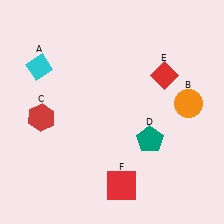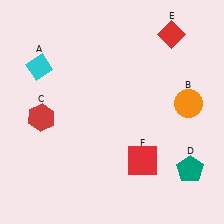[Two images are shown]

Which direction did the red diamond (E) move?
The red diamond (E) moved up.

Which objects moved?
The objects that moved are: the teal pentagon (D), the red diamond (E), the red square (F).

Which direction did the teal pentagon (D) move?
The teal pentagon (D) moved right.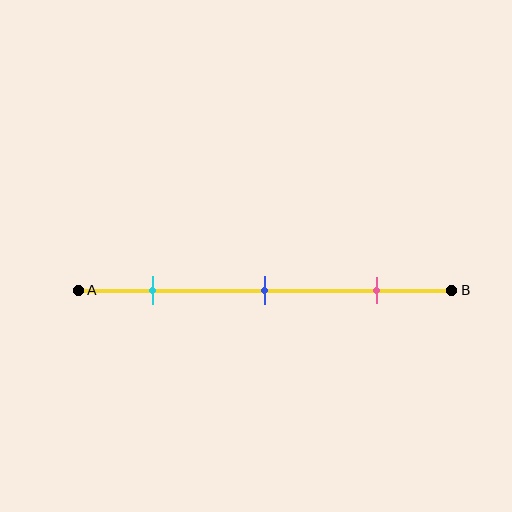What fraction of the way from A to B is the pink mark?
The pink mark is approximately 80% (0.8) of the way from A to B.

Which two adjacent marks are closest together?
The cyan and blue marks are the closest adjacent pair.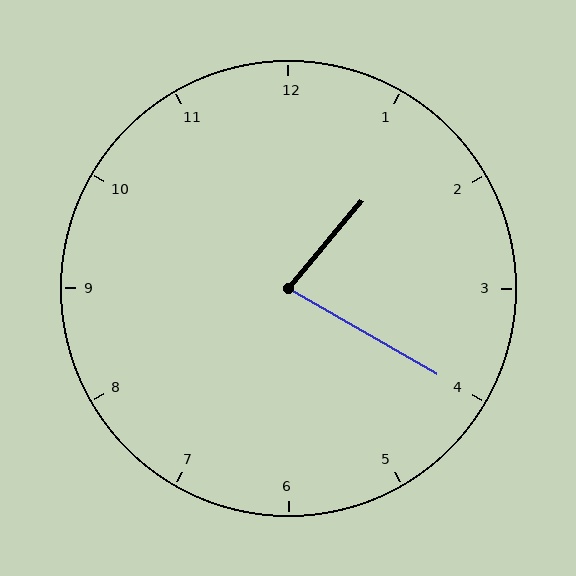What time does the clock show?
1:20.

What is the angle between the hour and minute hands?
Approximately 80 degrees.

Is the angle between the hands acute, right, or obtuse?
It is acute.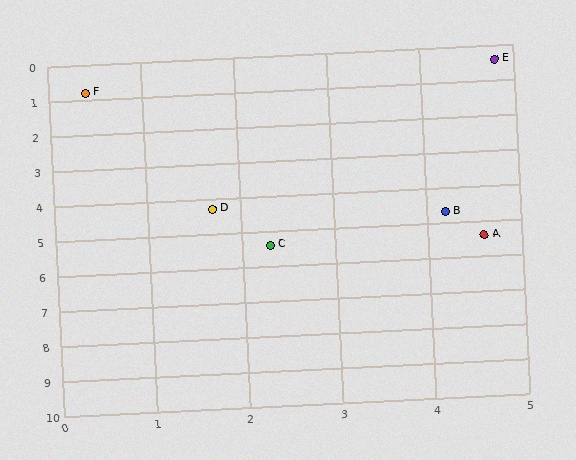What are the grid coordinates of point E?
Point E is at approximately (4.8, 0.4).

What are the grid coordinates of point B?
Point B is at approximately (4.2, 4.7).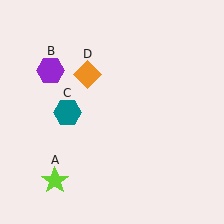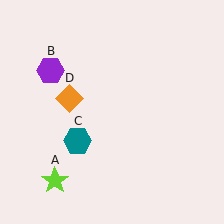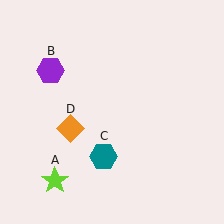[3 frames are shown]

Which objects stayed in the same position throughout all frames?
Lime star (object A) and purple hexagon (object B) remained stationary.